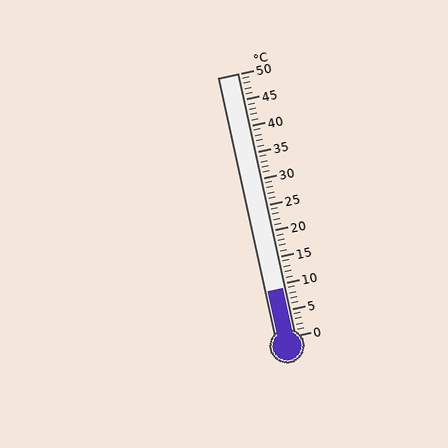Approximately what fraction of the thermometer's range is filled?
The thermometer is filled to approximately 20% of its range.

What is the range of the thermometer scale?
The thermometer scale ranges from 0°C to 50°C.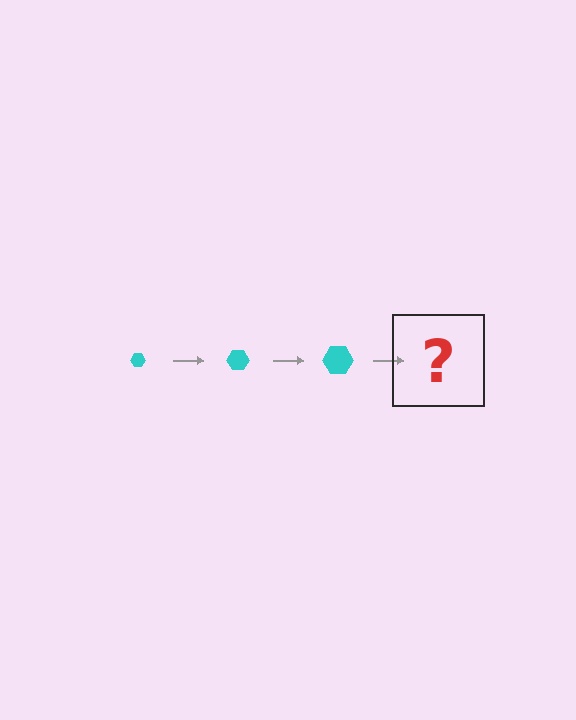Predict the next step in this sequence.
The next step is a cyan hexagon, larger than the previous one.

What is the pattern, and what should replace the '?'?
The pattern is that the hexagon gets progressively larger each step. The '?' should be a cyan hexagon, larger than the previous one.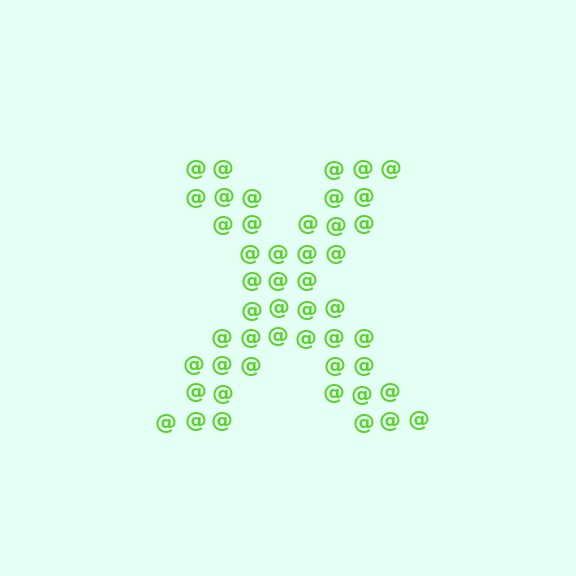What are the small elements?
The small elements are at signs.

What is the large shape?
The large shape is the letter X.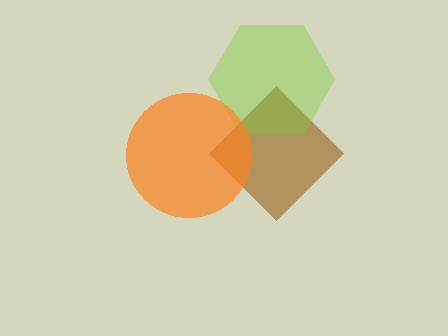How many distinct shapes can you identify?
There are 3 distinct shapes: a brown diamond, a lime hexagon, an orange circle.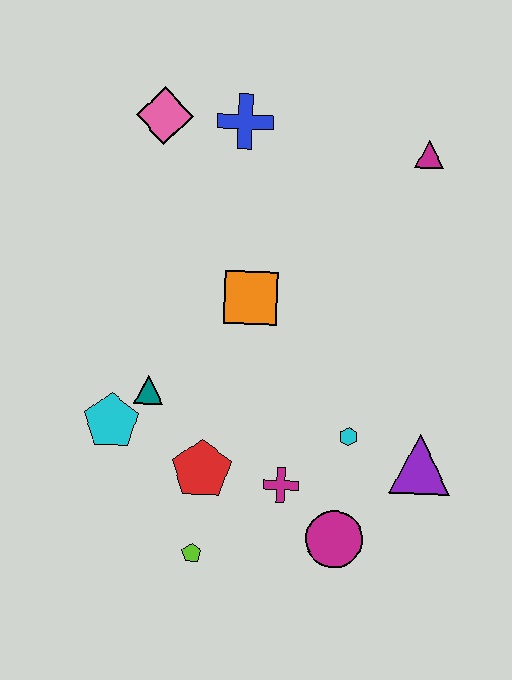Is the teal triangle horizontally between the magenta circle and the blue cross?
No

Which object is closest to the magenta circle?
The magenta cross is closest to the magenta circle.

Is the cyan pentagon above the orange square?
No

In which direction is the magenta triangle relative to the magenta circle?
The magenta triangle is above the magenta circle.